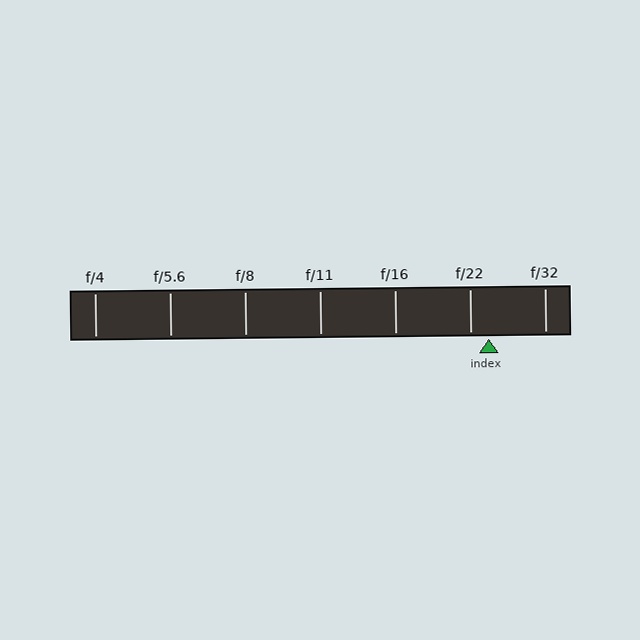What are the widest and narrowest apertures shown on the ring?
The widest aperture shown is f/4 and the narrowest is f/32.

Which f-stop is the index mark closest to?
The index mark is closest to f/22.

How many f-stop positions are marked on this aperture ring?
There are 7 f-stop positions marked.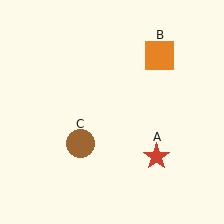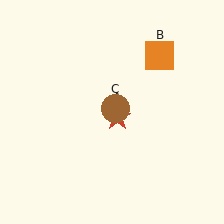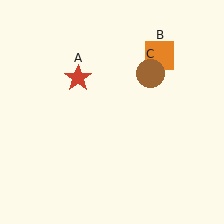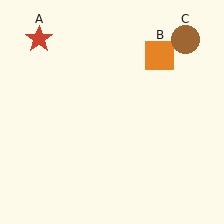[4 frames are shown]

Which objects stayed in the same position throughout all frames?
Orange square (object B) remained stationary.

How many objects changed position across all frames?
2 objects changed position: red star (object A), brown circle (object C).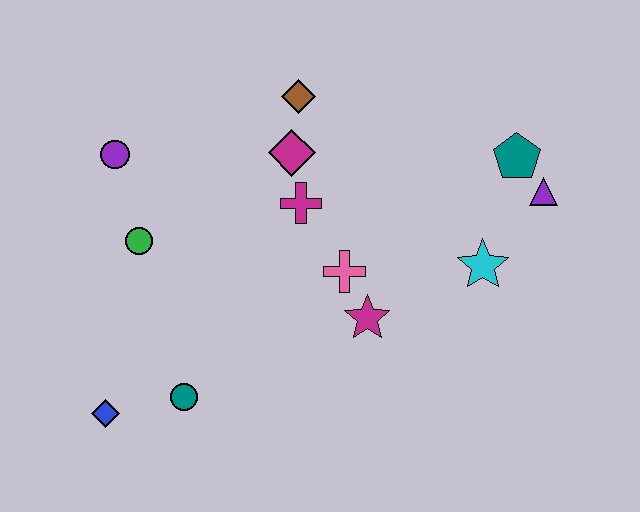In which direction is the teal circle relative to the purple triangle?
The teal circle is to the left of the purple triangle.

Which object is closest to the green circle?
The purple circle is closest to the green circle.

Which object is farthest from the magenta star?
The purple circle is farthest from the magenta star.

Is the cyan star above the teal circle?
Yes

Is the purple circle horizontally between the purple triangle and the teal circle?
No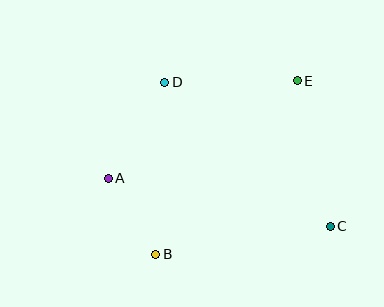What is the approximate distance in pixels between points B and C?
The distance between B and C is approximately 177 pixels.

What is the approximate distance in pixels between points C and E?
The distance between C and E is approximately 149 pixels.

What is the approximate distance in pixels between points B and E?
The distance between B and E is approximately 224 pixels.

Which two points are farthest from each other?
Points A and C are farthest from each other.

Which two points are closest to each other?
Points A and B are closest to each other.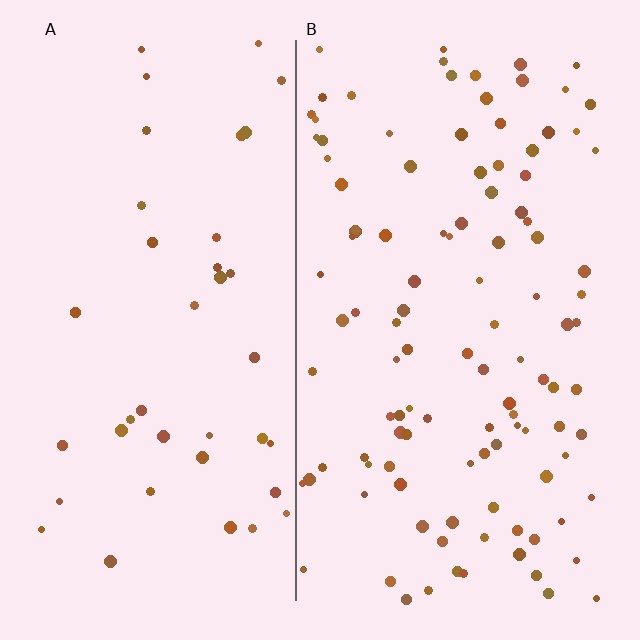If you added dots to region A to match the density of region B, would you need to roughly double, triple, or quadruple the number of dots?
Approximately triple.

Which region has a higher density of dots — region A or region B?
B (the right).